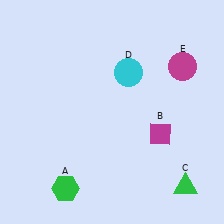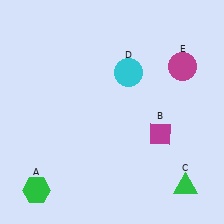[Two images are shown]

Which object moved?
The green hexagon (A) moved left.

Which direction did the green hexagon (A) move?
The green hexagon (A) moved left.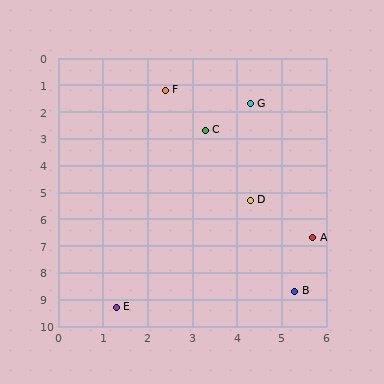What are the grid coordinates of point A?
Point A is at approximately (5.7, 6.7).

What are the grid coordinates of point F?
Point F is at approximately (2.4, 1.2).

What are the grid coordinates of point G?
Point G is at approximately (4.3, 1.7).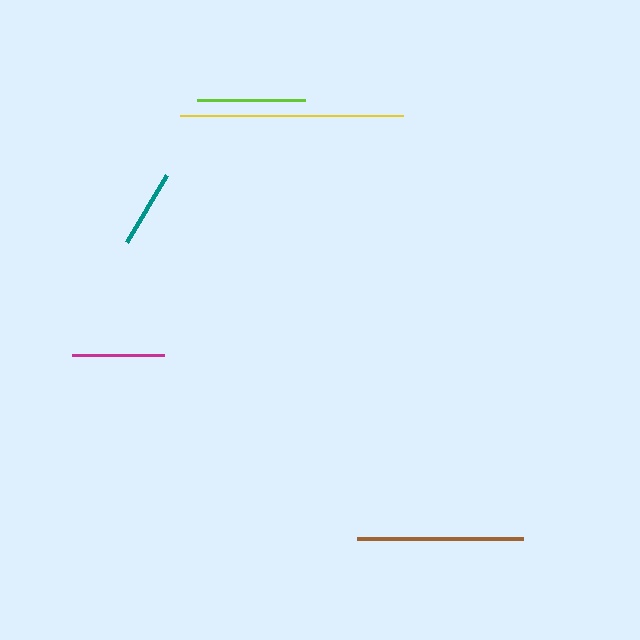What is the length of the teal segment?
The teal segment is approximately 78 pixels long.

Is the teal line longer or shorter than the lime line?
The lime line is longer than the teal line.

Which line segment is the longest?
The yellow line is the longest at approximately 223 pixels.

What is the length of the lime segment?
The lime segment is approximately 108 pixels long.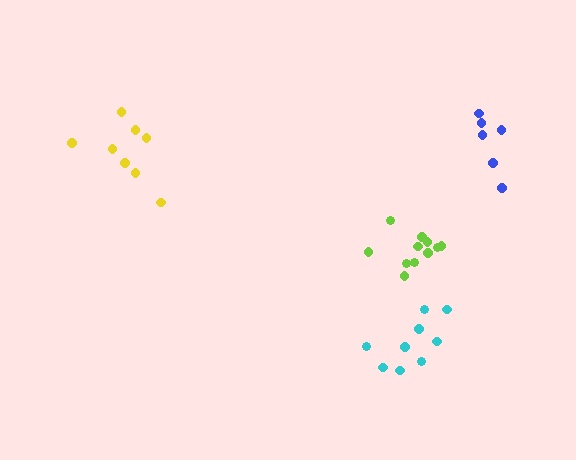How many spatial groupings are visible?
There are 4 spatial groupings.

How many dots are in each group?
Group 1: 8 dots, Group 2: 9 dots, Group 3: 6 dots, Group 4: 11 dots (34 total).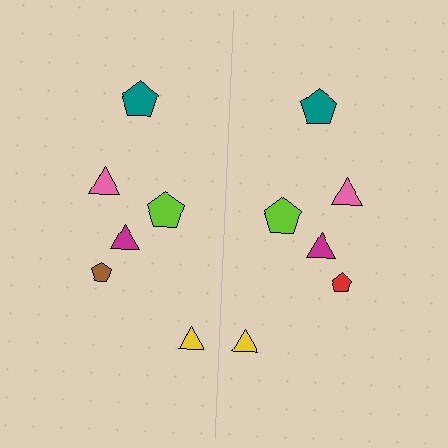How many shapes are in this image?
There are 12 shapes in this image.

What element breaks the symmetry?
The red pentagon on the right side breaks the symmetry — its mirror counterpart is brown.